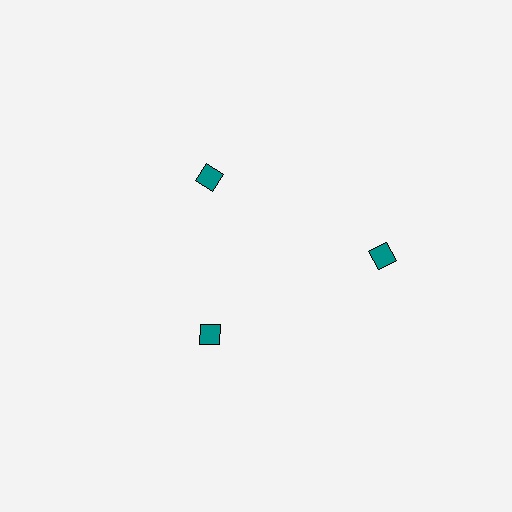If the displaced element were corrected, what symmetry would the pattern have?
It would have 3-fold rotational symmetry — the pattern would map onto itself every 120 degrees.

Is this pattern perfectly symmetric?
No. The 3 teal diamonds are arranged in a ring, but one element near the 3 o'clock position is pushed outward from the center, breaking the 3-fold rotational symmetry.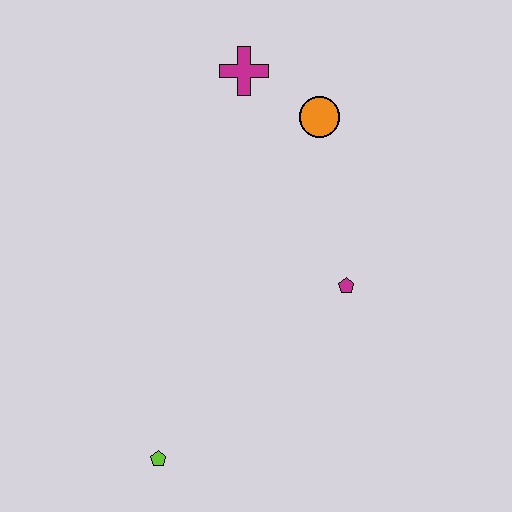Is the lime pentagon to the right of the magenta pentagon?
No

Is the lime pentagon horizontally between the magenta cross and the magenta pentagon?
No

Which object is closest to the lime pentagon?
The magenta pentagon is closest to the lime pentagon.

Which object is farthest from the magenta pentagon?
The lime pentagon is farthest from the magenta pentagon.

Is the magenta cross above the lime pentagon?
Yes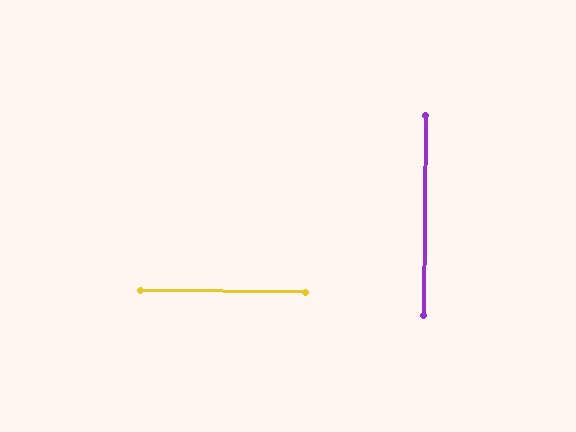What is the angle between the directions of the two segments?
Approximately 90 degrees.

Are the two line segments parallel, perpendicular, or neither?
Perpendicular — they meet at approximately 90°.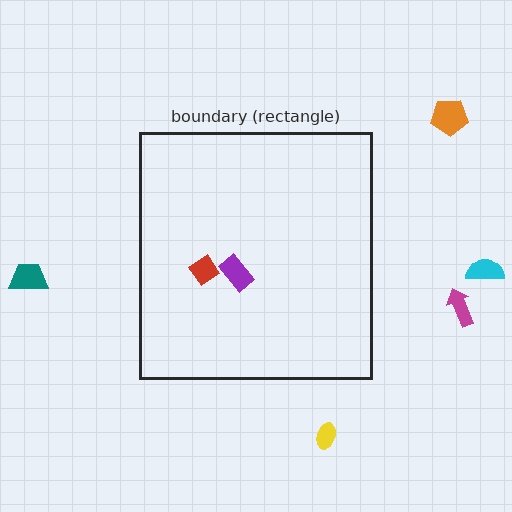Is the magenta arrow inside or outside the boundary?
Outside.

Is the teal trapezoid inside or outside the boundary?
Outside.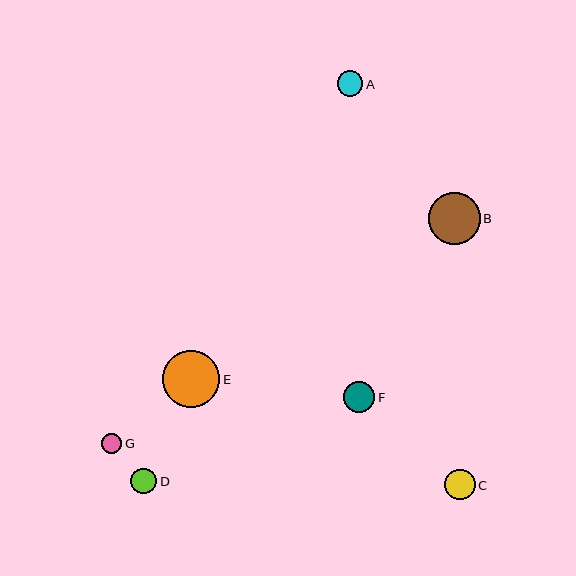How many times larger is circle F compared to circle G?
Circle F is approximately 1.5 times the size of circle G.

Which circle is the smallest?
Circle G is the smallest with a size of approximately 20 pixels.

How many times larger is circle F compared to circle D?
Circle F is approximately 1.2 times the size of circle D.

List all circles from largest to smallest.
From largest to smallest: E, B, F, C, A, D, G.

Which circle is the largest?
Circle E is the largest with a size of approximately 57 pixels.